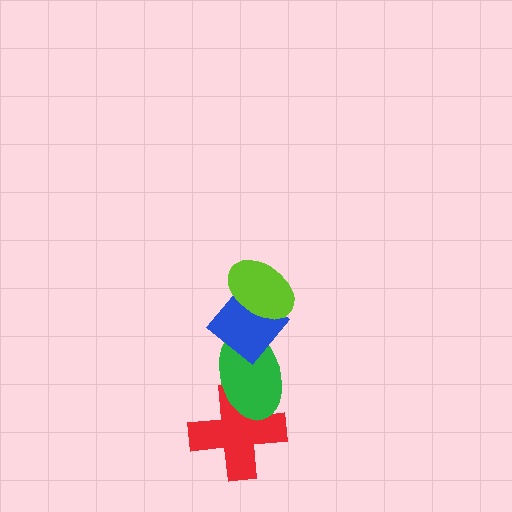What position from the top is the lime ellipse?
The lime ellipse is 1st from the top.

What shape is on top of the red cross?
The green ellipse is on top of the red cross.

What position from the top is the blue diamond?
The blue diamond is 2nd from the top.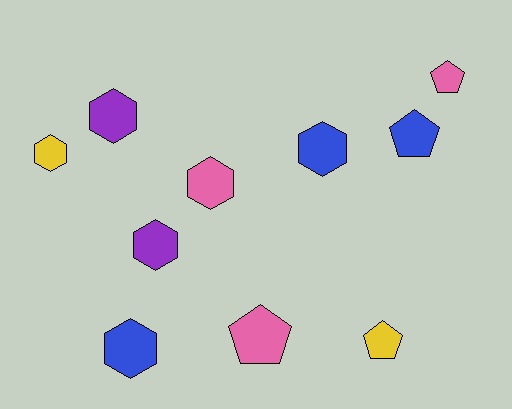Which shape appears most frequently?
Hexagon, with 6 objects.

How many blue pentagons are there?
There is 1 blue pentagon.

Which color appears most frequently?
Pink, with 3 objects.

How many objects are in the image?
There are 10 objects.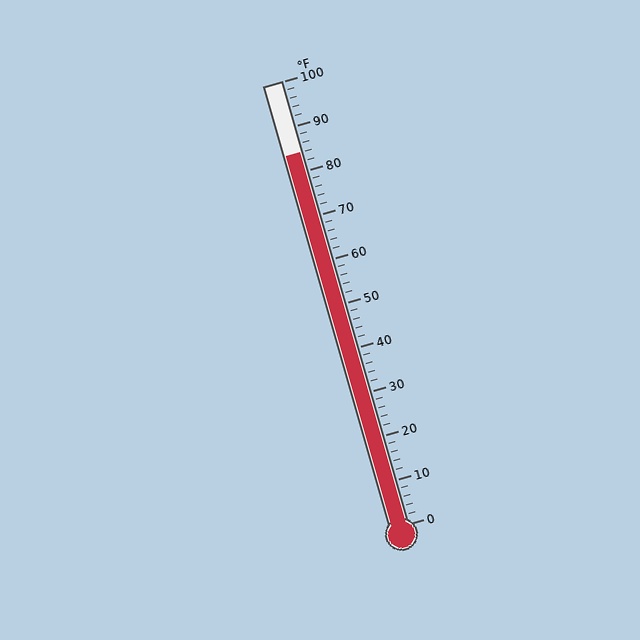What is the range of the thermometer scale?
The thermometer scale ranges from 0°F to 100°F.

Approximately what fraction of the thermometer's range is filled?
The thermometer is filled to approximately 85% of its range.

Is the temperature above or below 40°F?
The temperature is above 40°F.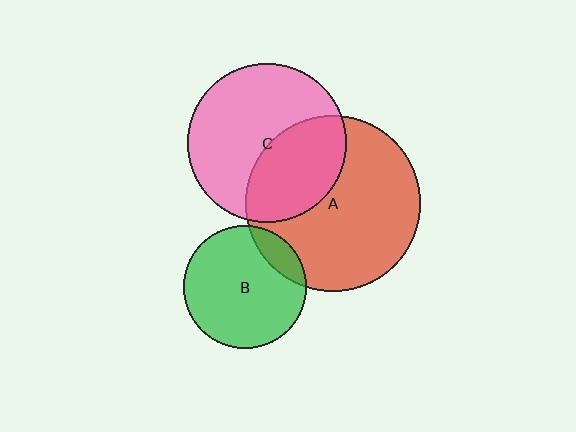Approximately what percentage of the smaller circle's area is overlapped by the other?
Approximately 40%.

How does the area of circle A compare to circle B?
Approximately 2.0 times.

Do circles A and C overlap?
Yes.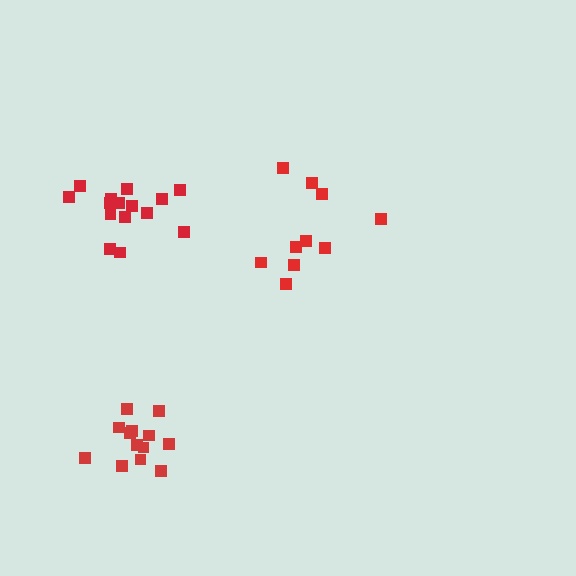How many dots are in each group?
Group 1: 10 dots, Group 2: 13 dots, Group 3: 15 dots (38 total).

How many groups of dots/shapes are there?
There are 3 groups.